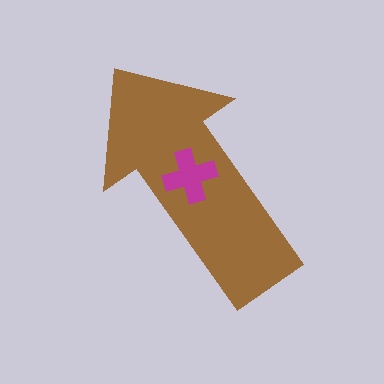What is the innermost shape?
The magenta cross.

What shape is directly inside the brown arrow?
The magenta cross.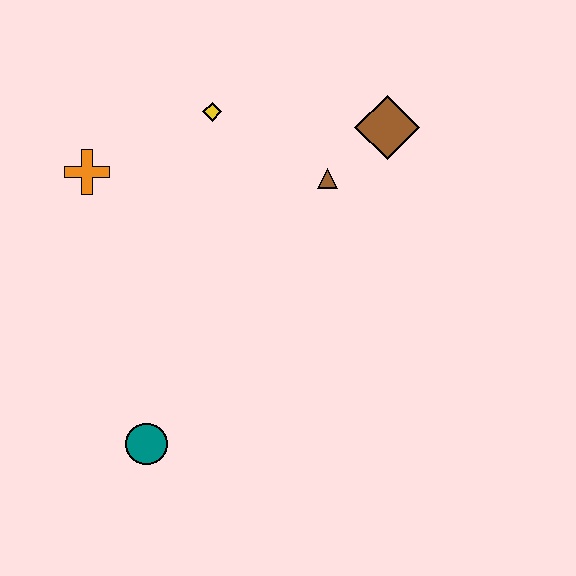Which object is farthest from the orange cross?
The brown diamond is farthest from the orange cross.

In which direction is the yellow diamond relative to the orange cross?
The yellow diamond is to the right of the orange cross.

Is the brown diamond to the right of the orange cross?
Yes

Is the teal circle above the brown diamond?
No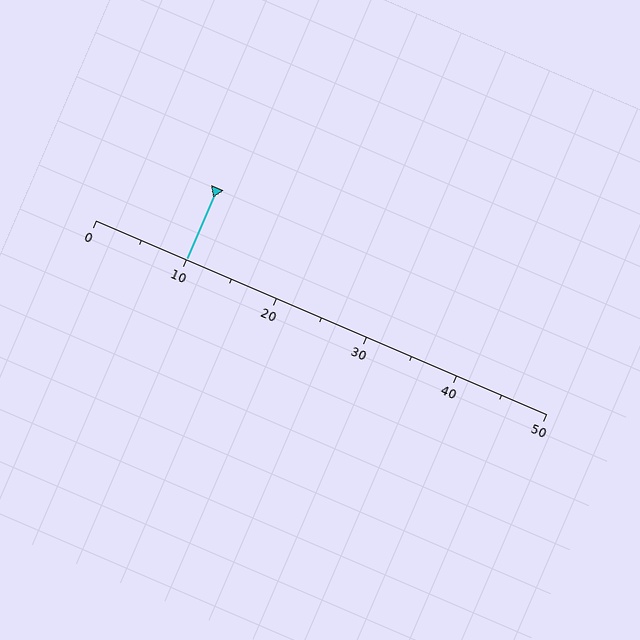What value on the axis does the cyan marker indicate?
The marker indicates approximately 10.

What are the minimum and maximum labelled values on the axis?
The axis runs from 0 to 50.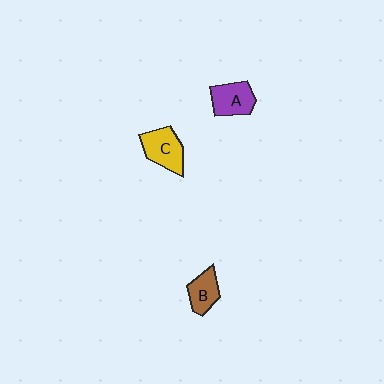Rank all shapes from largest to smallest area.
From largest to smallest: C (yellow), A (purple), B (brown).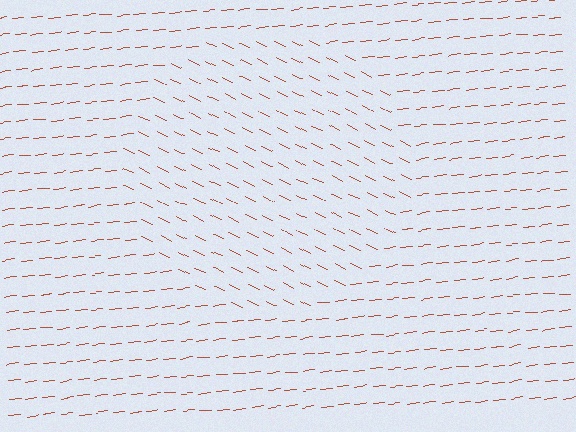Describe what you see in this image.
The image is filled with small brown line segments. A circle region in the image has lines oriented differently from the surrounding lines, creating a visible texture boundary.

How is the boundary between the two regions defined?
The boundary is defined purely by a change in line orientation (approximately 32 degrees difference). All lines are the same color and thickness.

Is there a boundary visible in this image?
Yes, there is a texture boundary formed by a change in line orientation.